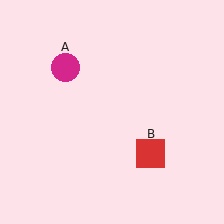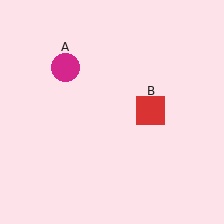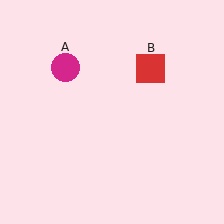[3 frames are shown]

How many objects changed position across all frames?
1 object changed position: red square (object B).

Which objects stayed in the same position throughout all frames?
Magenta circle (object A) remained stationary.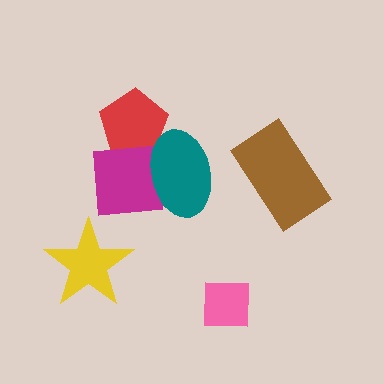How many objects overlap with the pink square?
0 objects overlap with the pink square.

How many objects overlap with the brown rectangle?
0 objects overlap with the brown rectangle.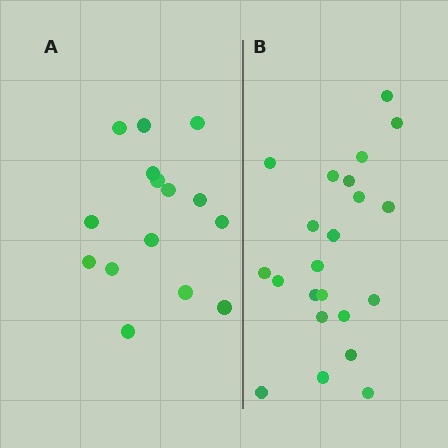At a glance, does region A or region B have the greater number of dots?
Region B (the right region) has more dots.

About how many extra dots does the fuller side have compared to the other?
Region B has roughly 8 or so more dots than region A.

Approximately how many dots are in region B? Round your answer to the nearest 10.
About 20 dots. (The exact count is 22, which rounds to 20.)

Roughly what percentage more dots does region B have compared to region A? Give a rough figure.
About 45% more.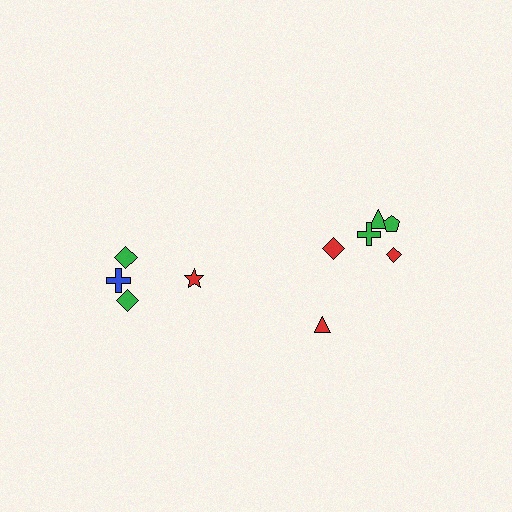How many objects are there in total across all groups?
There are 10 objects.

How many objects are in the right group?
There are 6 objects.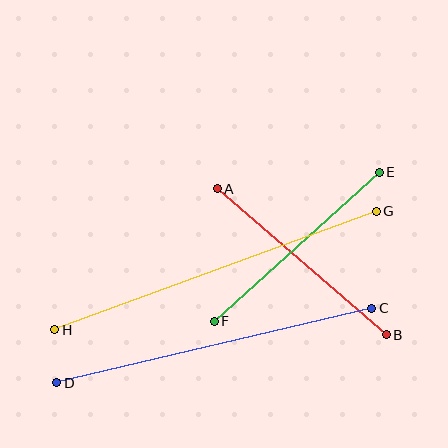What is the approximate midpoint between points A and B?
The midpoint is at approximately (302, 262) pixels.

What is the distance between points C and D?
The distance is approximately 324 pixels.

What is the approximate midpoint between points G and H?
The midpoint is at approximately (216, 270) pixels.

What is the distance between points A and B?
The distance is approximately 223 pixels.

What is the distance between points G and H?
The distance is approximately 343 pixels.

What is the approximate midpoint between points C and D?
The midpoint is at approximately (214, 346) pixels.